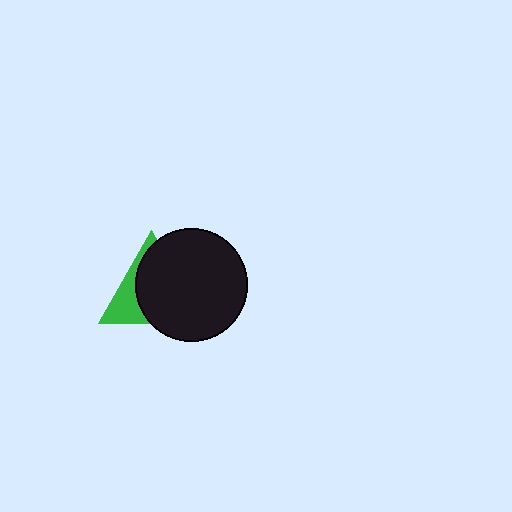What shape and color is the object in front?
The object in front is a black circle.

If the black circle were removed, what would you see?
You would see the complete green triangle.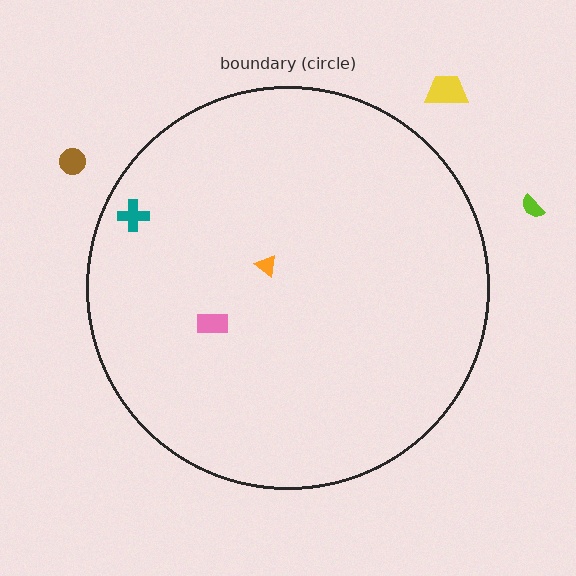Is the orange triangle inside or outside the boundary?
Inside.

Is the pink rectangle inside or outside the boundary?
Inside.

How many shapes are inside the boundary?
3 inside, 3 outside.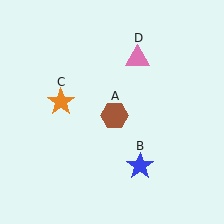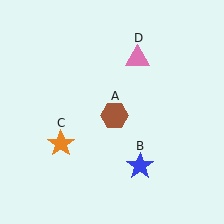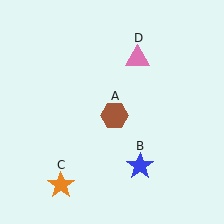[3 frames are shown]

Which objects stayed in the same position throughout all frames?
Brown hexagon (object A) and blue star (object B) and pink triangle (object D) remained stationary.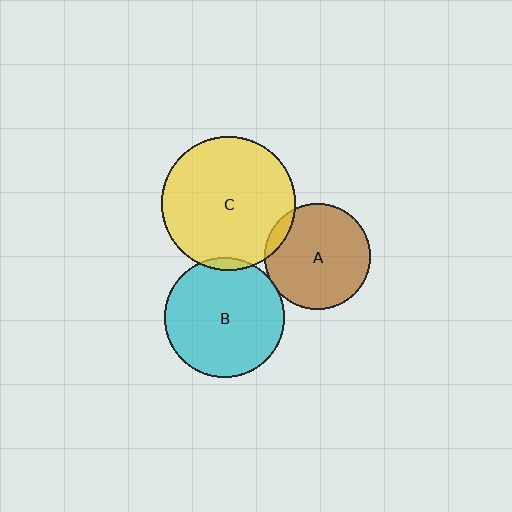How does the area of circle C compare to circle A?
Approximately 1.6 times.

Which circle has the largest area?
Circle C (yellow).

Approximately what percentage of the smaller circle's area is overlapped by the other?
Approximately 5%.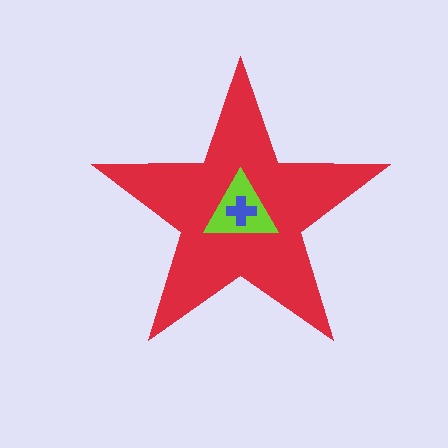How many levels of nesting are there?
3.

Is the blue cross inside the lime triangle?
Yes.